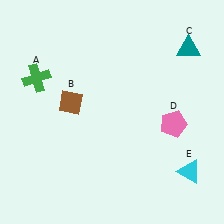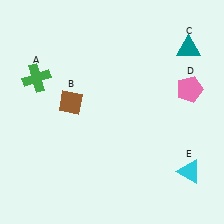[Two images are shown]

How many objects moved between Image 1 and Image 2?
1 object moved between the two images.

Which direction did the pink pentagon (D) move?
The pink pentagon (D) moved up.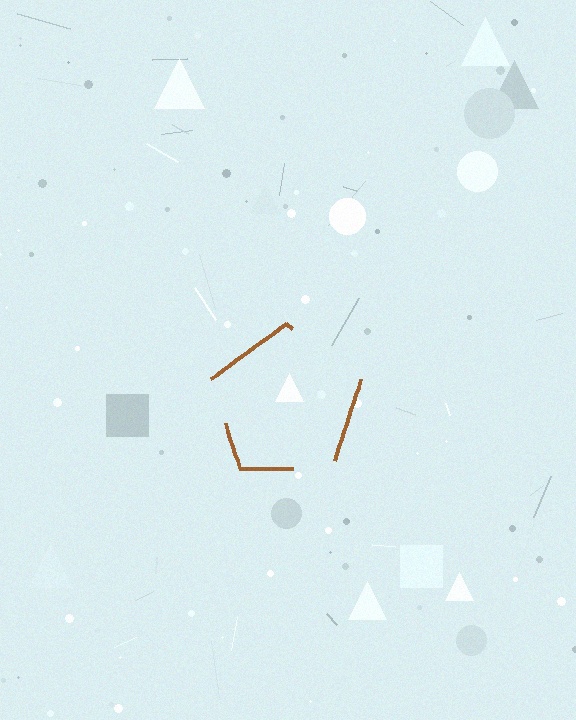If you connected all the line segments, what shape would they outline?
They would outline a pentagon.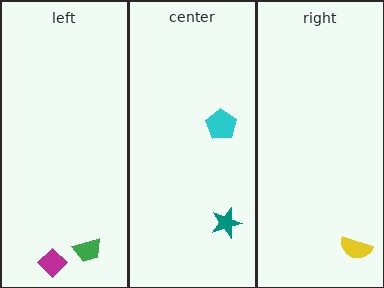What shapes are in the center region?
The teal star, the cyan pentagon.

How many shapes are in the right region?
1.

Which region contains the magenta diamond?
The left region.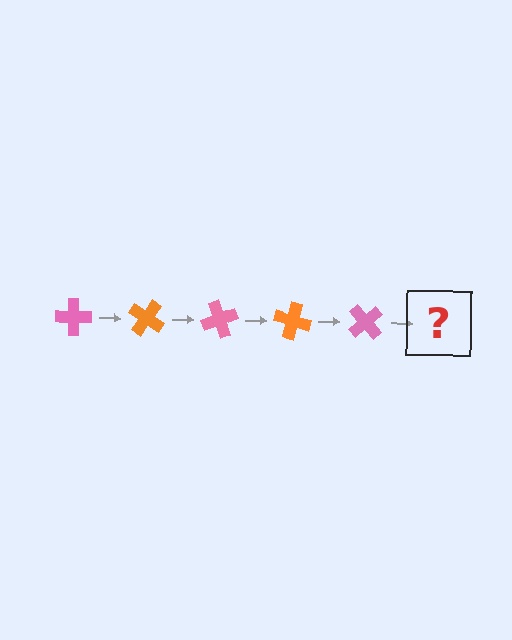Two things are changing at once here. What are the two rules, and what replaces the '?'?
The two rules are that it rotates 35 degrees each step and the color cycles through pink and orange. The '?' should be an orange cross, rotated 175 degrees from the start.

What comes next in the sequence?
The next element should be an orange cross, rotated 175 degrees from the start.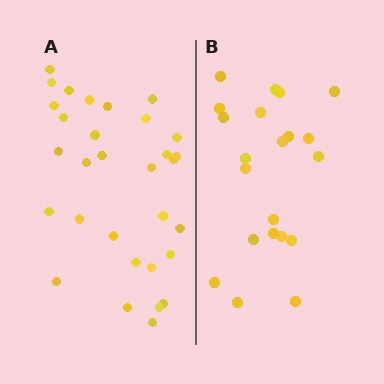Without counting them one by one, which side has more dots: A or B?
Region A (the left region) has more dots.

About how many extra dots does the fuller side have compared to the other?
Region A has roughly 10 or so more dots than region B.